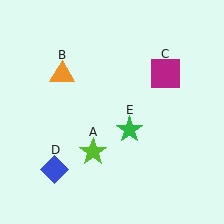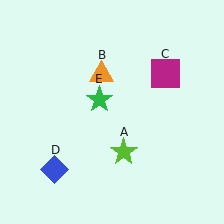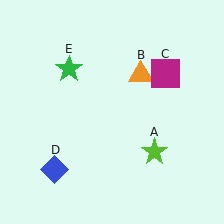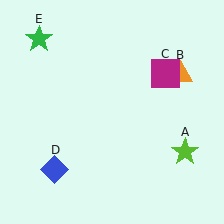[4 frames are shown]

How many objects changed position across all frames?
3 objects changed position: lime star (object A), orange triangle (object B), green star (object E).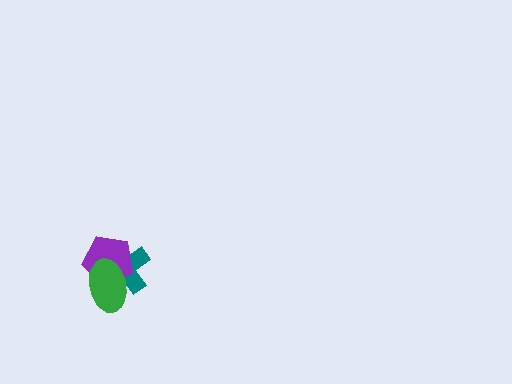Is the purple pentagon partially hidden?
Yes, it is partially covered by another shape.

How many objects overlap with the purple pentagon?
2 objects overlap with the purple pentagon.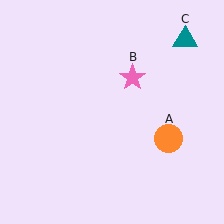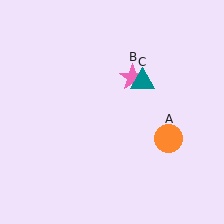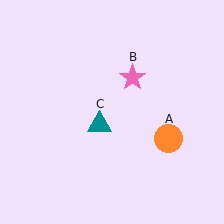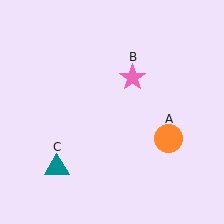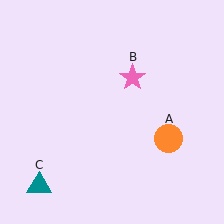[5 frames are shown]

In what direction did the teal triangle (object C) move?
The teal triangle (object C) moved down and to the left.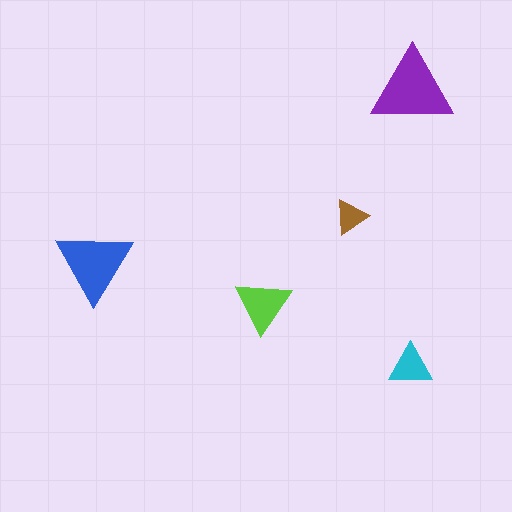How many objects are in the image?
There are 5 objects in the image.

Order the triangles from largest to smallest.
the purple one, the blue one, the lime one, the cyan one, the brown one.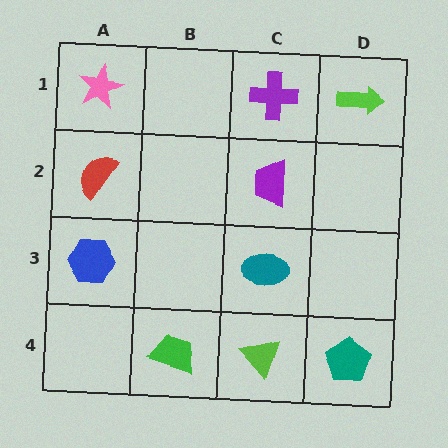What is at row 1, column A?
A pink star.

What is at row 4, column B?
A green trapezoid.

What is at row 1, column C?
A purple cross.